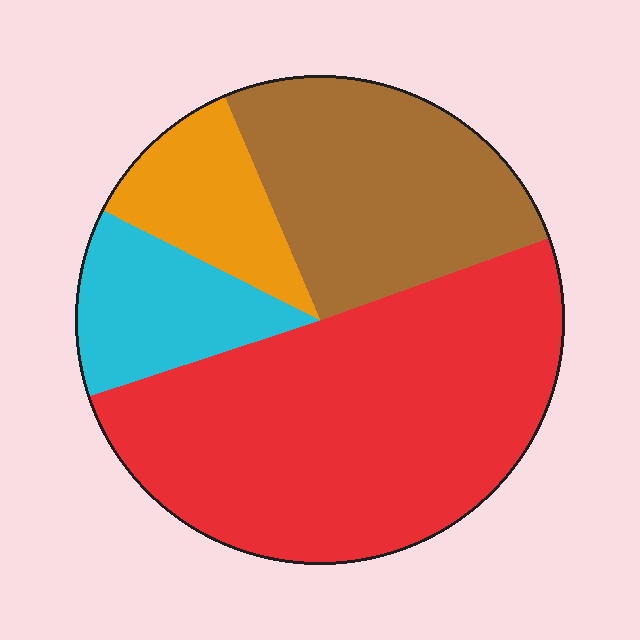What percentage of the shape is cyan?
Cyan takes up less than a quarter of the shape.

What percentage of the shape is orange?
Orange covers roughly 10% of the shape.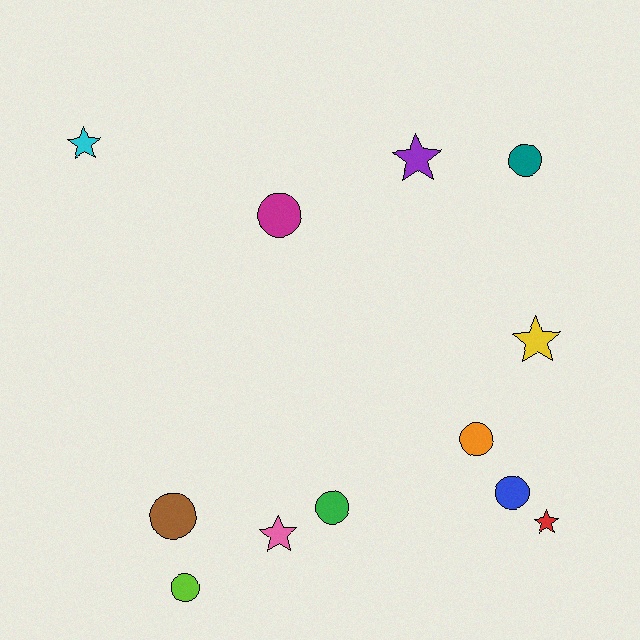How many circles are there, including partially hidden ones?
There are 7 circles.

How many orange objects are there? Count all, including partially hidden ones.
There is 1 orange object.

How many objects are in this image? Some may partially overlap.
There are 12 objects.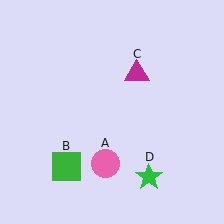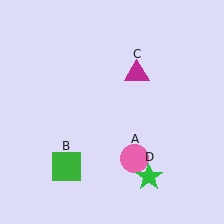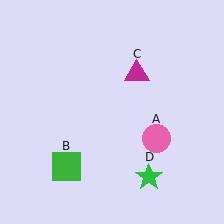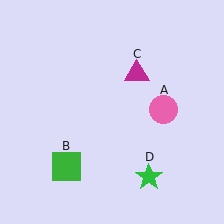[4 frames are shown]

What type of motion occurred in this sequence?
The pink circle (object A) rotated counterclockwise around the center of the scene.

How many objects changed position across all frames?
1 object changed position: pink circle (object A).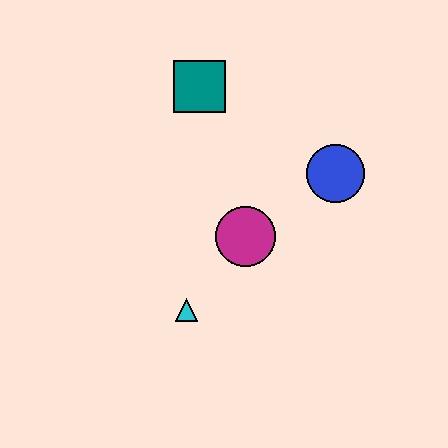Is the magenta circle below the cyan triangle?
No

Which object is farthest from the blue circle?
The cyan triangle is farthest from the blue circle.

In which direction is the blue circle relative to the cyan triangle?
The blue circle is to the right of the cyan triangle.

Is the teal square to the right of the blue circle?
No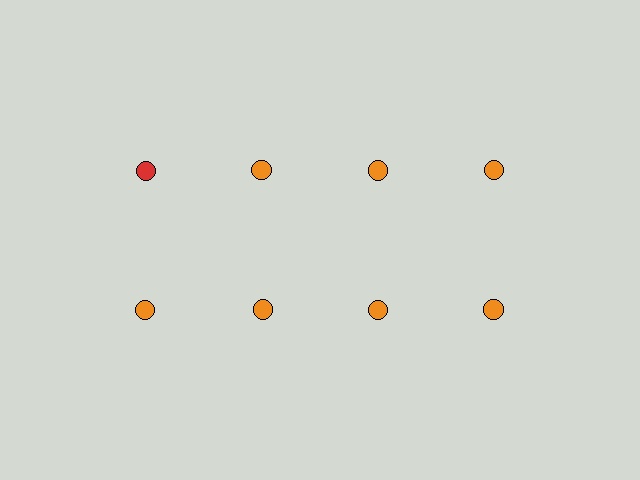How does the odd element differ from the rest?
It has a different color: red instead of orange.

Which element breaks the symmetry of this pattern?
The red circle in the top row, leftmost column breaks the symmetry. All other shapes are orange circles.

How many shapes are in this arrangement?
There are 8 shapes arranged in a grid pattern.